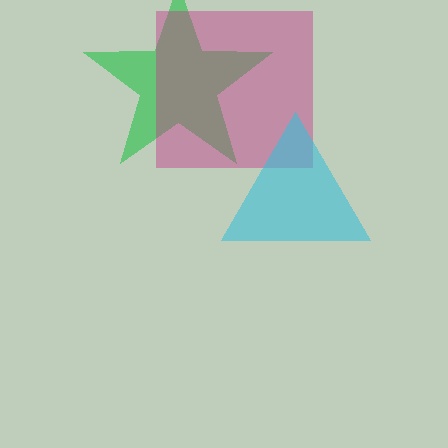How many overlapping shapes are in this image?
There are 3 overlapping shapes in the image.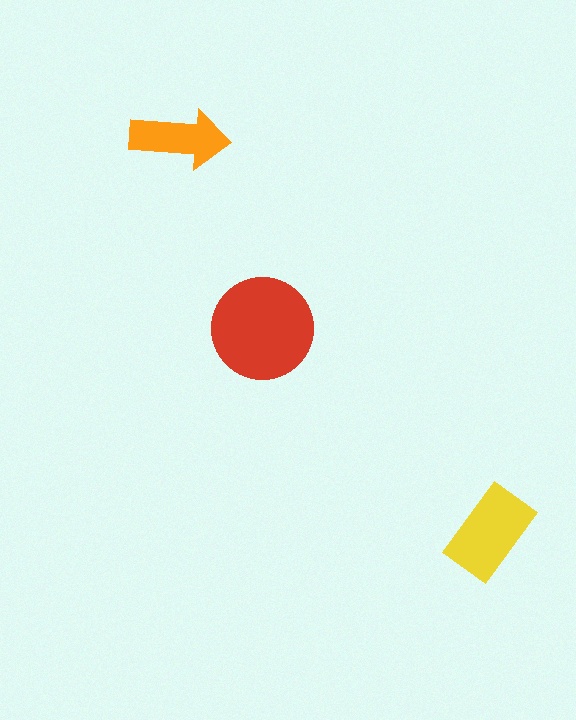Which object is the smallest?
The orange arrow.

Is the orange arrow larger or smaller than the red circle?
Smaller.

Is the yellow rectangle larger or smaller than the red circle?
Smaller.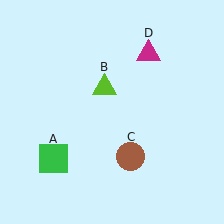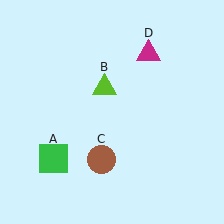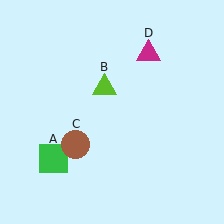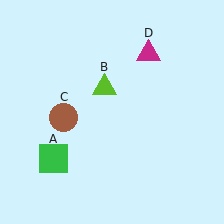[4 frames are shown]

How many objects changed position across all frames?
1 object changed position: brown circle (object C).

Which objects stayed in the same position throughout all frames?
Green square (object A) and lime triangle (object B) and magenta triangle (object D) remained stationary.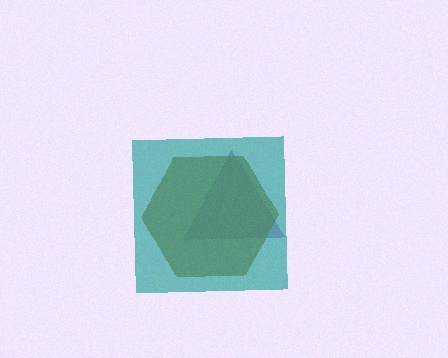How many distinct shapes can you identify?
There are 3 distinct shapes: a purple triangle, a brown hexagon, a teal square.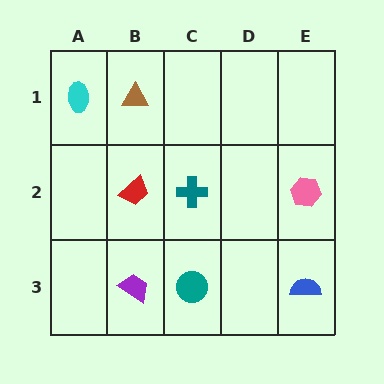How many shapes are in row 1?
2 shapes.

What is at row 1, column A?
A cyan ellipse.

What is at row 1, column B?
A brown triangle.